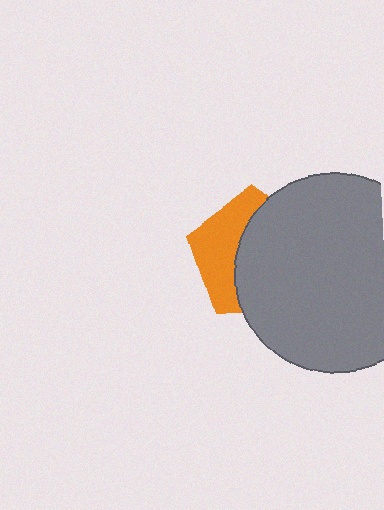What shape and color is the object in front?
The object in front is a gray circle.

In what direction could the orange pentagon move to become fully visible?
The orange pentagon could move left. That would shift it out from behind the gray circle entirely.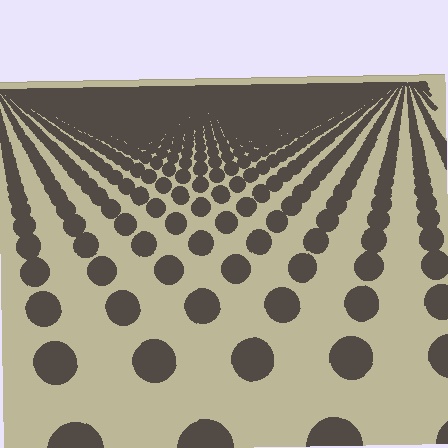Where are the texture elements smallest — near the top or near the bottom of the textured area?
Near the top.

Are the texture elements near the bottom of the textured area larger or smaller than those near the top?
Larger. Near the bottom, elements are closer to the viewer and appear at a bigger on-screen size.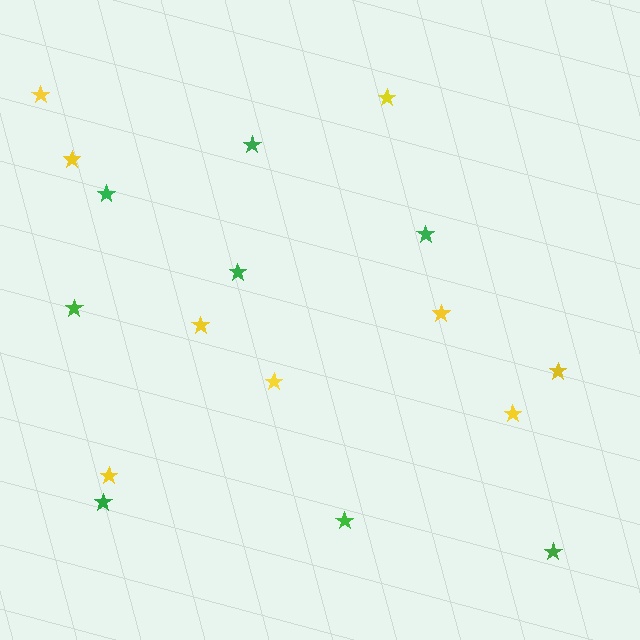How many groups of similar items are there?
There are 2 groups: one group of yellow stars (9) and one group of green stars (8).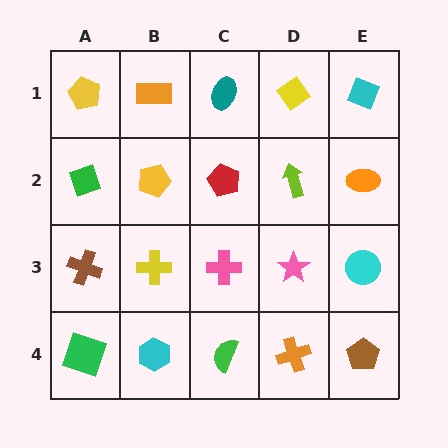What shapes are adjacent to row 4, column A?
A brown cross (row 3, column A), a cyan hexagon (row 4, column B).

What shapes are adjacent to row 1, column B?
A yellow pentagon (row 2, column B), a yellow pentagon (row 1, column A), a teal ellipse (row 1, column C).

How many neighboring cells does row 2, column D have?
4.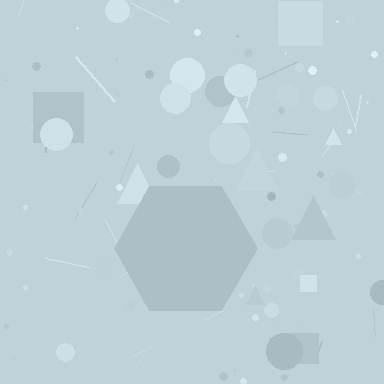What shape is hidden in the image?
A hexagon is hidden in the image.